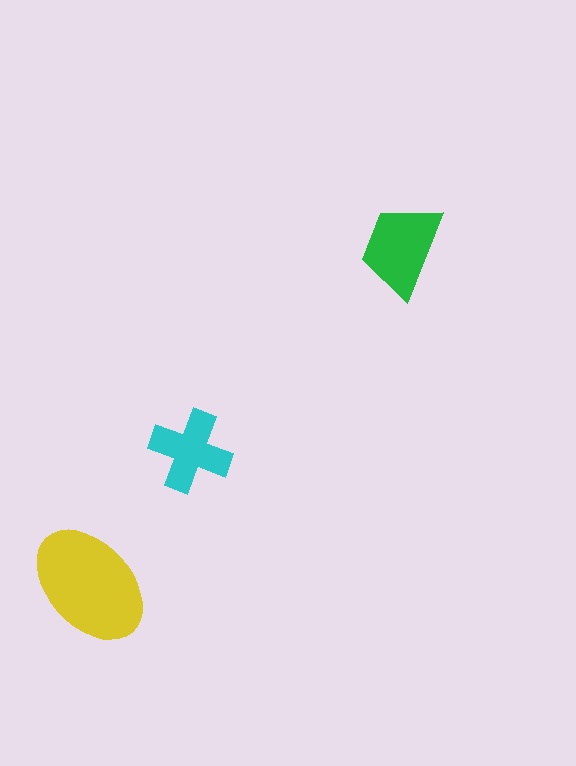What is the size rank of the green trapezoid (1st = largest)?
2nd.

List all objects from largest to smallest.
The yellow ellipse, the green trapezoid, the cyan cross.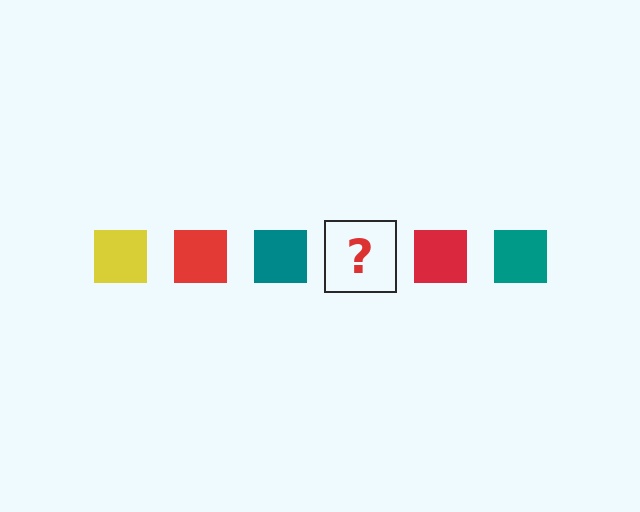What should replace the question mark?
The question mark should be replaced with a yellow square.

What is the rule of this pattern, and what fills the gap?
The rule is that the pattern cycles through yellow, red, teal squares. The gap should be filled with a yellow square.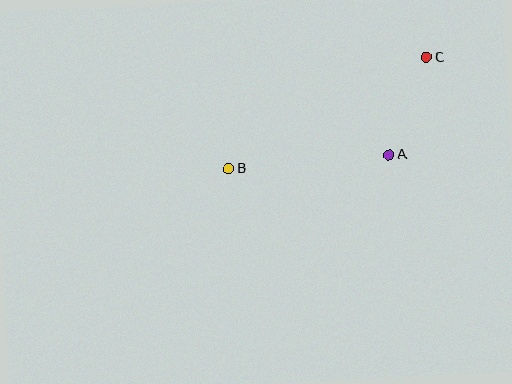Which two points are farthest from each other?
Points B and C are farthest from each other.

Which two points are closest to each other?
Points A and C are closest to each other.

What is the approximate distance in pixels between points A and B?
The distance between A and B is approximately 161 pixels.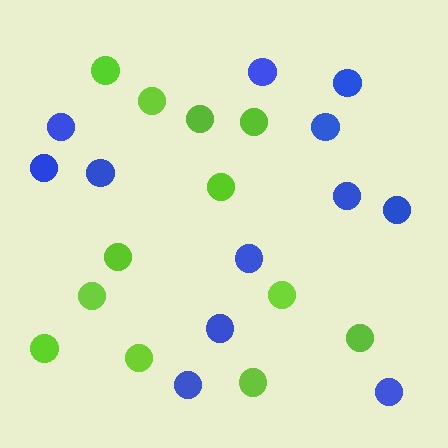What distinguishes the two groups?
There are 2 groups: one group of lime circles (12) and one group of blue circles (12).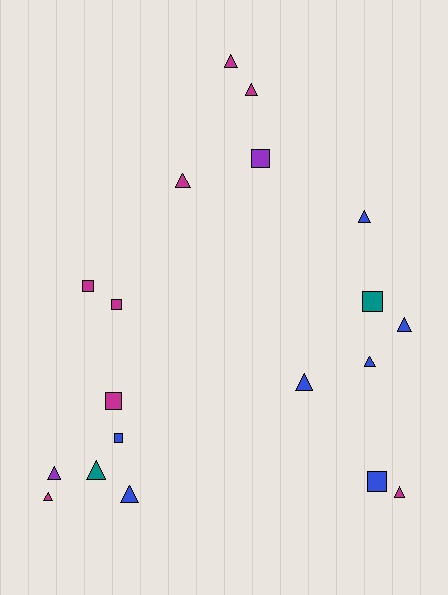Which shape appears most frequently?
Triangle, with 12 objects.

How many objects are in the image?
There are 19 objects.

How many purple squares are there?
There is 1 purple square.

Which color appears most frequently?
Magenta, with 8 objects.